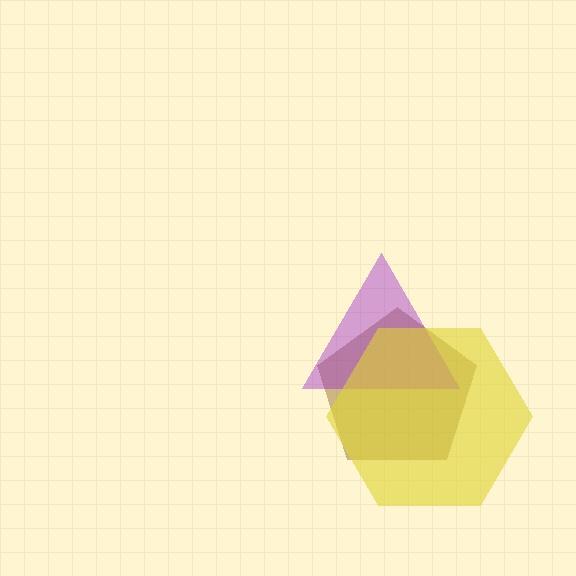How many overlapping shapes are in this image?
There are 3 overlapping shapes in the image.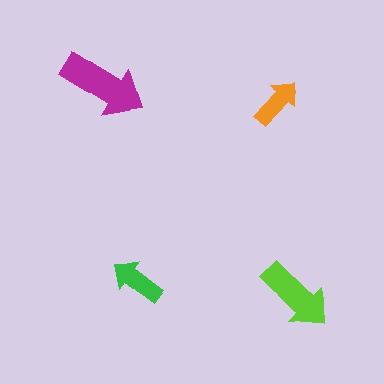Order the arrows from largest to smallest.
the magenta one, the lime one, the green one, the orange one.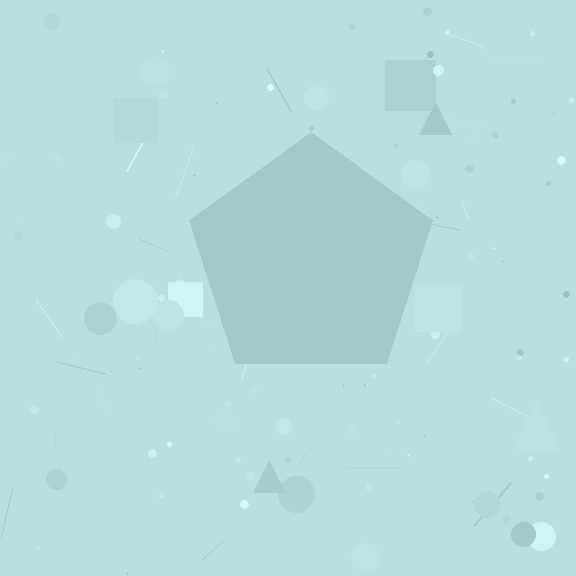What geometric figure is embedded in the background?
A pentagon is embedded in the background.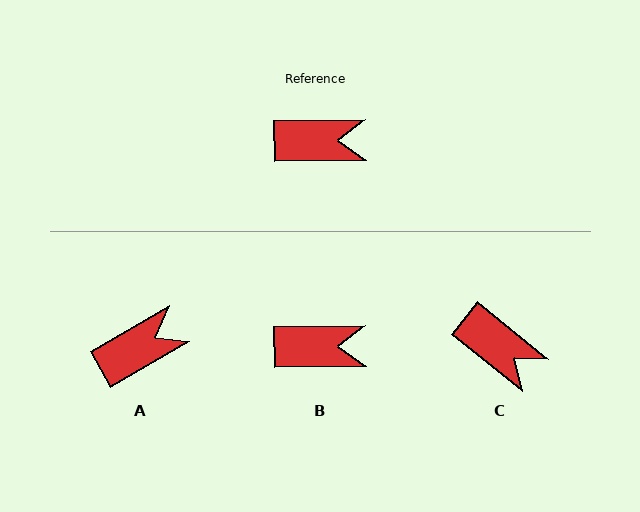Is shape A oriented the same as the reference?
No, it is off by about 29 degrees.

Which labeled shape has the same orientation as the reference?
B.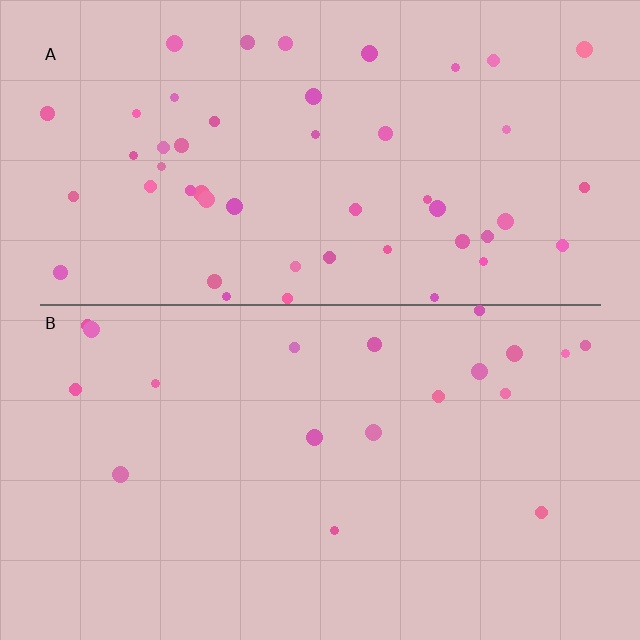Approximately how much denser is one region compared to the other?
Approximately 2.6× — region A over region B.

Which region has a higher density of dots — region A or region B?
A (the top).